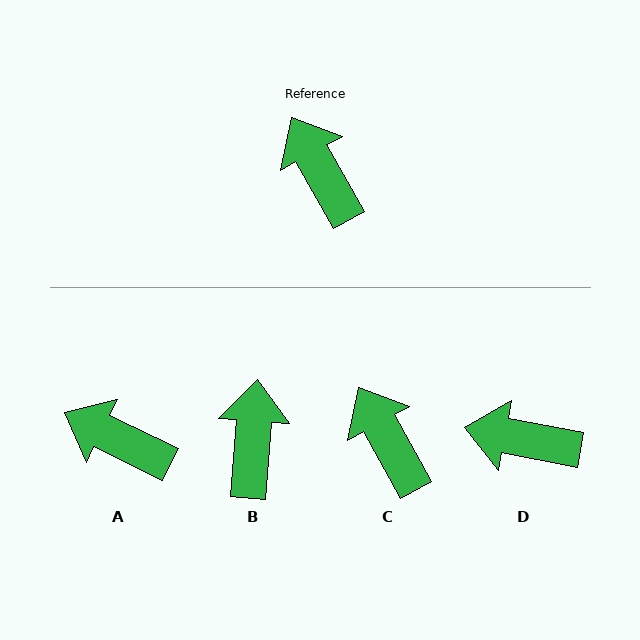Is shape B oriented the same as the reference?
No, it is off by about 34 degrees.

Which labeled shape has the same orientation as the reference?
C.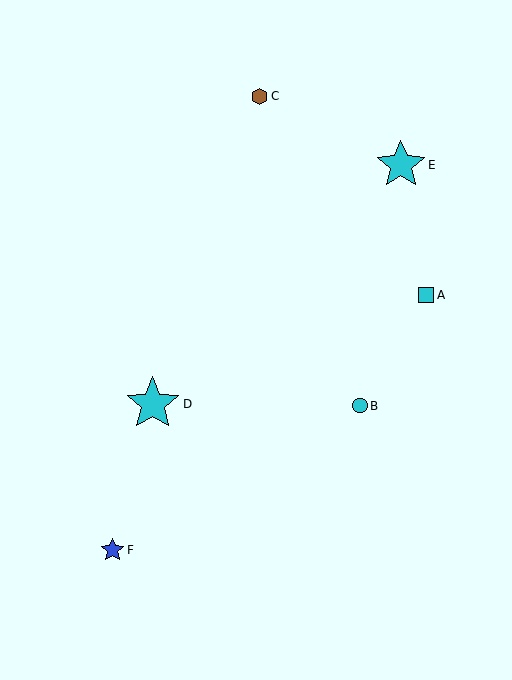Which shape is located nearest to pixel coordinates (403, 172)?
The cyan star (labeled E) at (401, 165) is nearest to that location.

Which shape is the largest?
The cyan star (labeled D) is the largest.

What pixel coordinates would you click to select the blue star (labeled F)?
Click at (113, 550) to select the blue star F.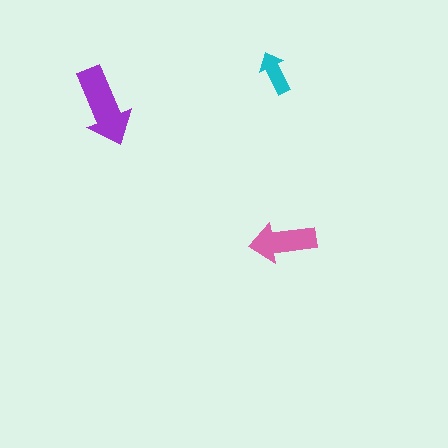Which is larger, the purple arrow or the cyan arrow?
The purple one.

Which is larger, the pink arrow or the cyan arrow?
The pink one.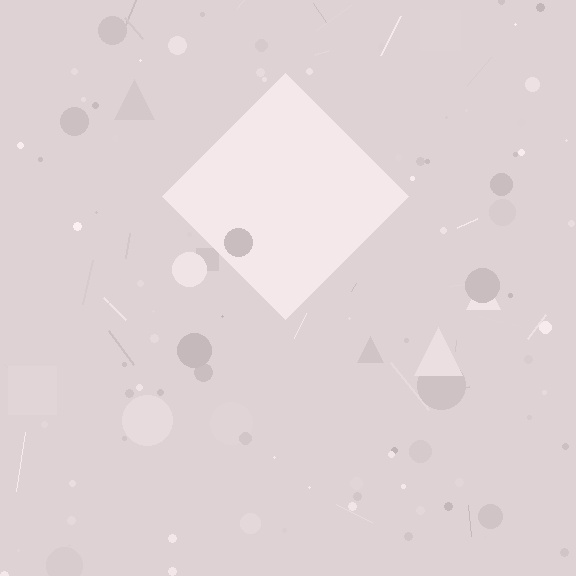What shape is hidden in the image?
A diamond is hidden in the image.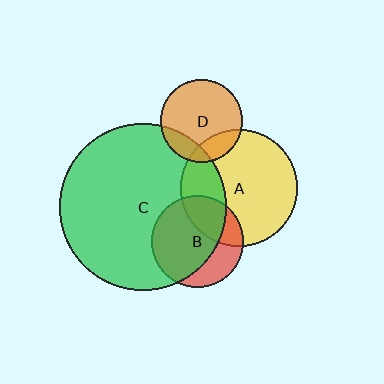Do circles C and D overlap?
Yes.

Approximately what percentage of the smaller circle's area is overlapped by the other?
Approximately 15%.